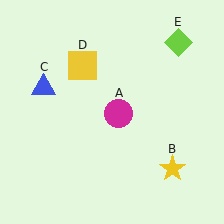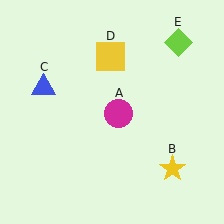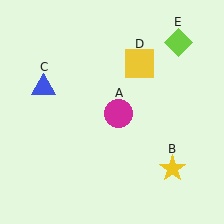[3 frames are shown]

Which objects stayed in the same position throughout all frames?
Magenta circle (object A) and yellow star (object B) and blue triangle (object C) and lime diamond (object E) remained stationary.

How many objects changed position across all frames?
1 object changed position: yellow square (object D).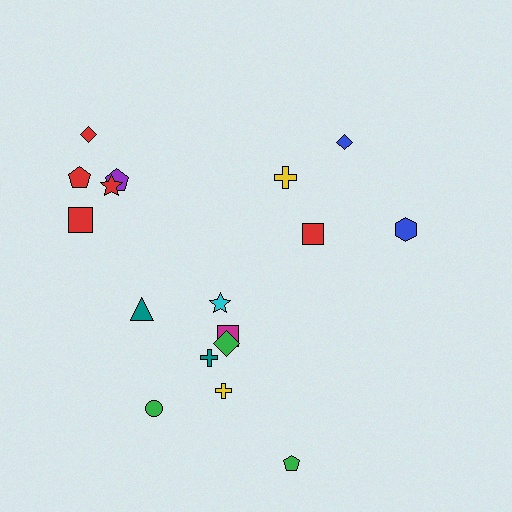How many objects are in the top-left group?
There are 6 objects.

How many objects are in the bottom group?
There are 7 objects.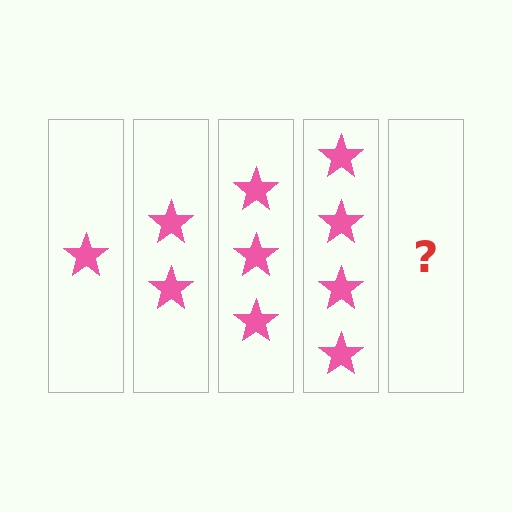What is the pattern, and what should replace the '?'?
The pattern is that each step adds one more star. The '?' should be 5 stars.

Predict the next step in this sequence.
The next step is 5 stars.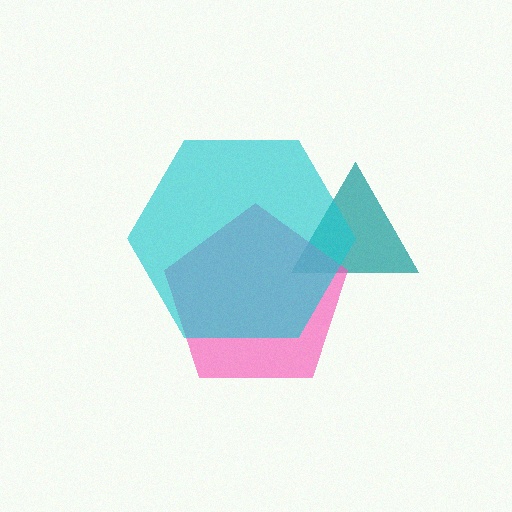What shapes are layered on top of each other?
The layered shapes are: a teal triangle, a pink pentagon, a cyan hexagon.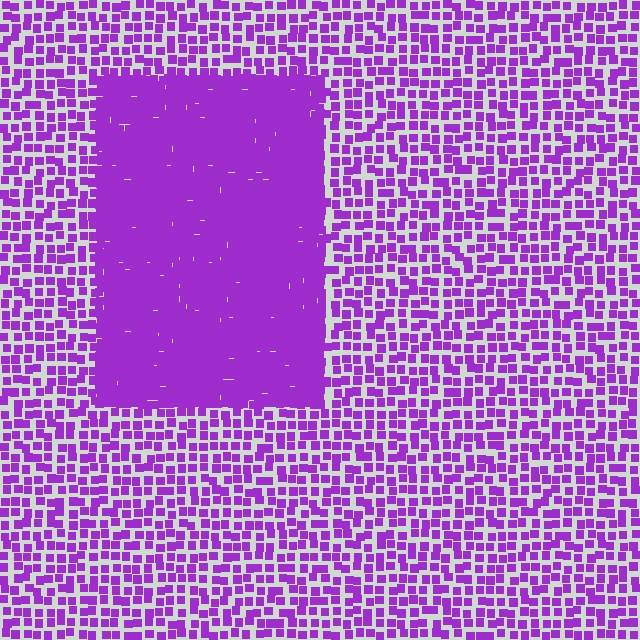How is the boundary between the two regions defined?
The boundary is defined by a change in element density (approximately 2.6x ratio). All elements are the same color, size, and shape.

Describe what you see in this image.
The image contains small purple elements arranged at two different densities. A rectangle-shaped region is visible where the elements are more densely packed than the surrounding area.